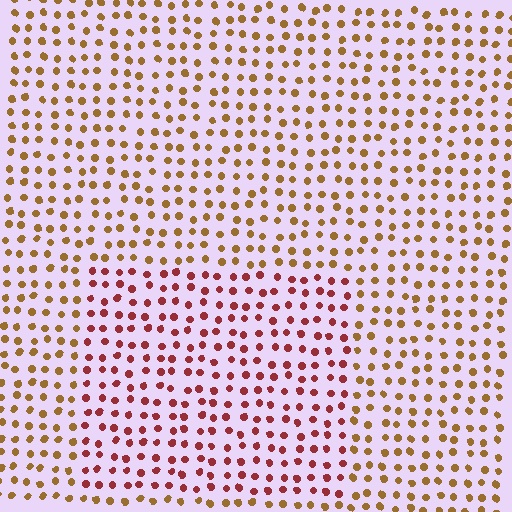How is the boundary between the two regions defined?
The boundary is defined purely by a slight shift in hue (about 42 degrees). Spacing, size, and orientation are identical on both sides.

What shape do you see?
I see a rectangle.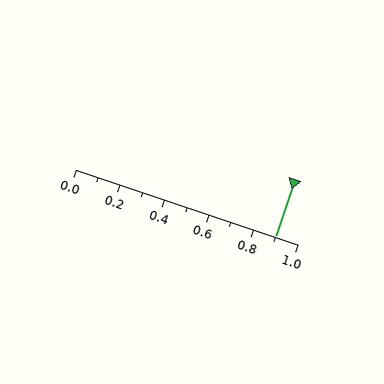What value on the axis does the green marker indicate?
The marker indicates approximately 0.9.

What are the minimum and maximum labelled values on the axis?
The axis runs from 0.0 to 1.0.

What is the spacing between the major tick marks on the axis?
The major ticks are spaced 0.2 apart.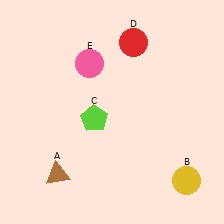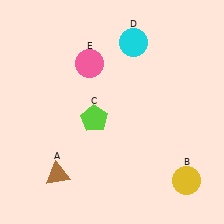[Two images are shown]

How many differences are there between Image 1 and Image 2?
There is 1 difference between the two images.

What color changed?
The circle (D) changed from red in Image 1 to cyan in Image 2.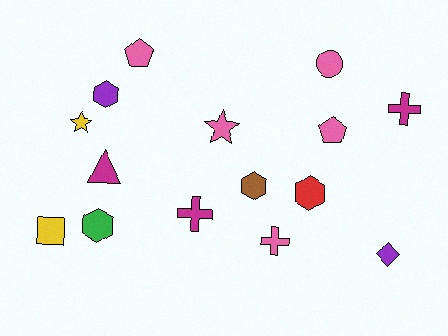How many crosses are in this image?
There are 3 crosses.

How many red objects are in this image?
There is 1 red object.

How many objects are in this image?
There are 15 objects.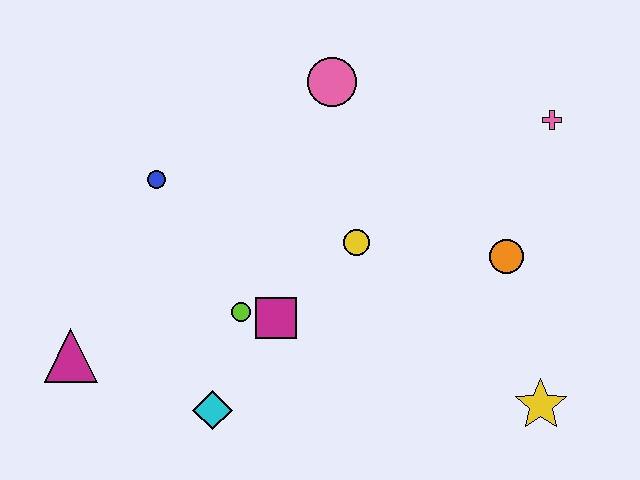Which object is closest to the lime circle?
The magenta square is closest to the lime circle.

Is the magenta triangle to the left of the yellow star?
Yes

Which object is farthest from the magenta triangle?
The pink cross is farthest from the magenta triangle.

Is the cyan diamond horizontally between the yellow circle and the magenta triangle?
Yes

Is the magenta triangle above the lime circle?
No